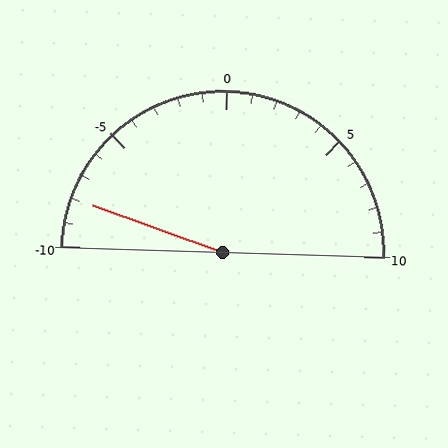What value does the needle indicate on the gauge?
The needle indicates approximately -8.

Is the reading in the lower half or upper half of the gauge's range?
The reading is in the lower half of the range (-10 to 10).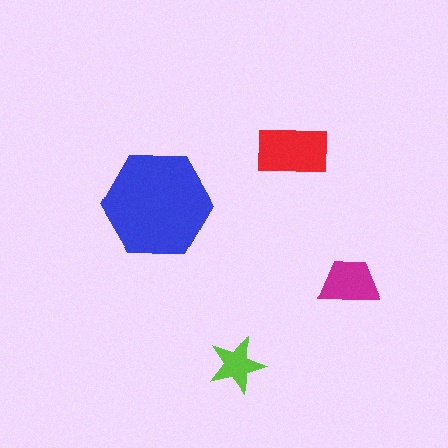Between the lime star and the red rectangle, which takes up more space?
The red rectangle.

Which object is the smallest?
The lime star.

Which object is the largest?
The blue hexagon.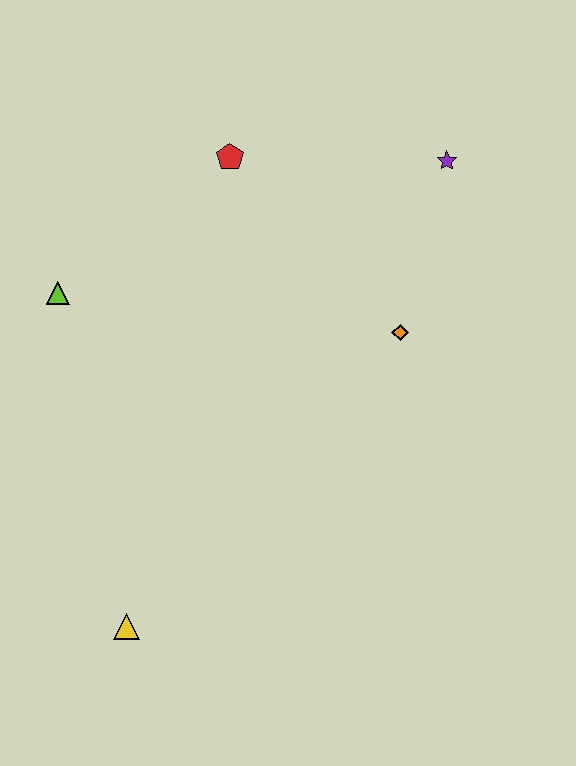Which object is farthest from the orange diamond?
The yellow triangle is farthest from the orange diamond.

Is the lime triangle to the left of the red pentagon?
Yes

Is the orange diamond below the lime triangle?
Yes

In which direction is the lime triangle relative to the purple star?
The lime triangle is to the left of the purple star.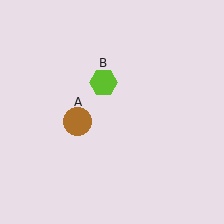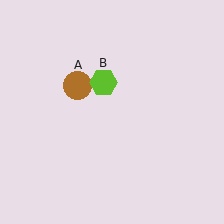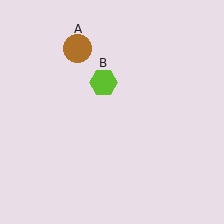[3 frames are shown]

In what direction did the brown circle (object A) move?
The brown circle (object A) moved up.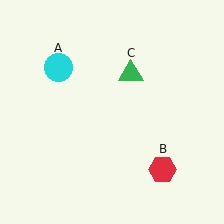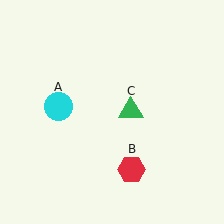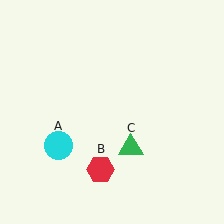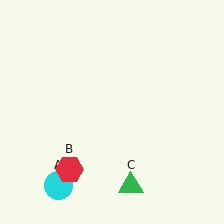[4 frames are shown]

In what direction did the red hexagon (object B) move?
The red hexagon (object B) moved left.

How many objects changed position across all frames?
3 objects changed position: cyan circle (object A), red hexagon (object B), green triangle (object C).